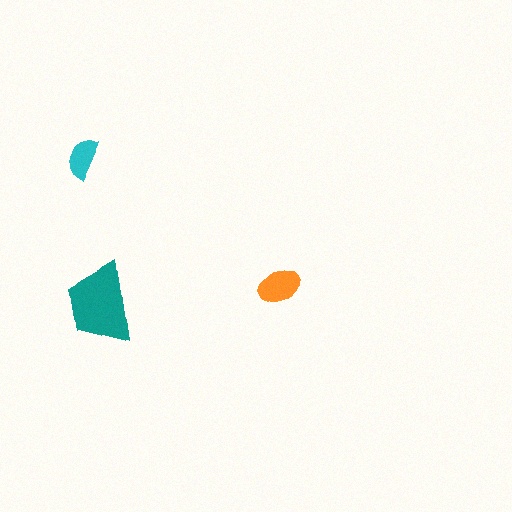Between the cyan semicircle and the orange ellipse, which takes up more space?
The orange ellipse.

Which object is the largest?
The teal trapezoid.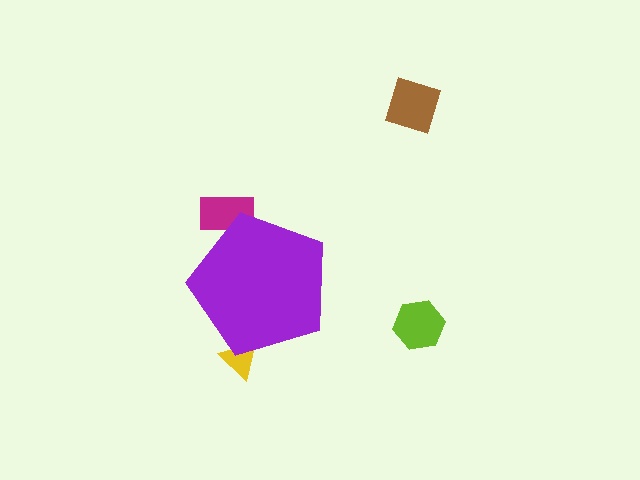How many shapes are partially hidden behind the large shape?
2 shapes are partially hidden.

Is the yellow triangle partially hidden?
Yes, the yellow triangle is partially hidden behind the purple pentagon.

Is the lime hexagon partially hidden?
No, the lime hexagon is fully visible.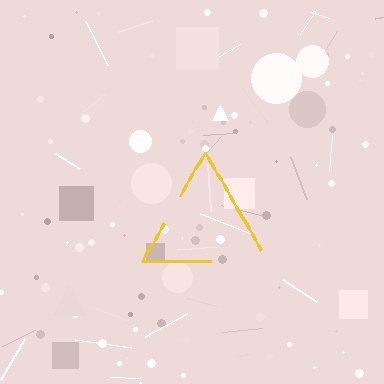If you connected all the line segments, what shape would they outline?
They would outline a triangle.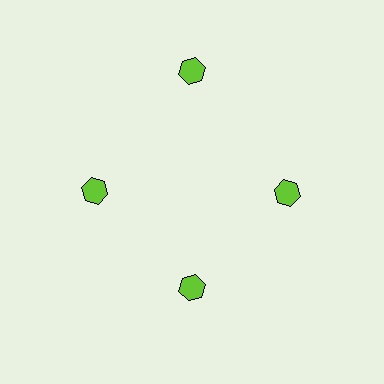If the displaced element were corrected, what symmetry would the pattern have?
It would have 4-fold rotational symmetry — the pattern would map onto itself every 90 degrees.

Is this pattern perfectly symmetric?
No. The 4 lime hexagons are arranged in a ring, but one element near the 12 o'clock position is pushed outward from the center, breaking the 4-fold rotational symmetry.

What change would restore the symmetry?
The symmetry would be restored by moving it inward, back onto the ring so that all 4 hexagons sit at equal angles and equal distance from the center.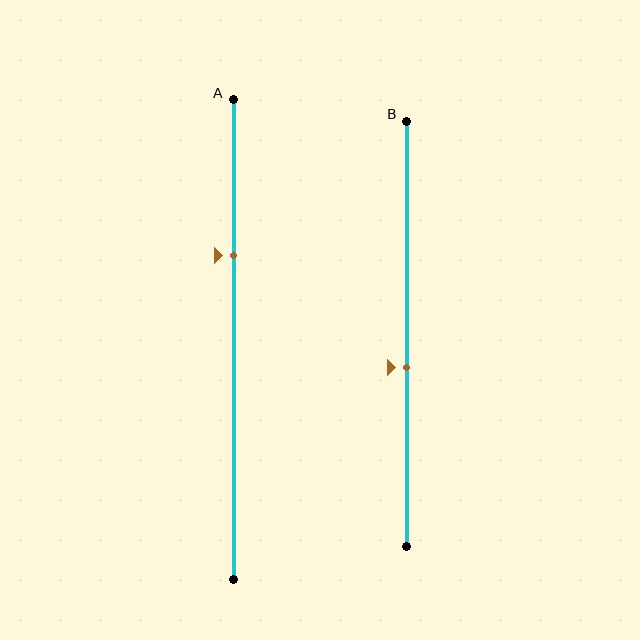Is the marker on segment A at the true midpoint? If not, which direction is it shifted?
No, the marker on segment A is shifted upward by about 17% of the segment length.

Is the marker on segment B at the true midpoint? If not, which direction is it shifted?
No, the marker on segment B is shifted downward by about 8% of the segment length.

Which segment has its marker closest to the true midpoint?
Segment B has its marker closest to the true midpoint.